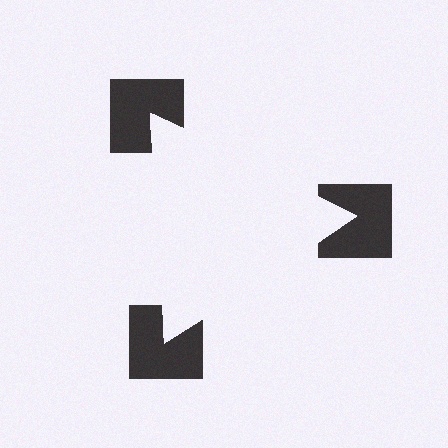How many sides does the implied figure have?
3 sides.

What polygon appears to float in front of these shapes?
An illusory triangle — its edges are inferred from the aligned wedge cuts in the notched squares, not physically drawn.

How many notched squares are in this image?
There are 3 — one at each vertex of the illusory triangle.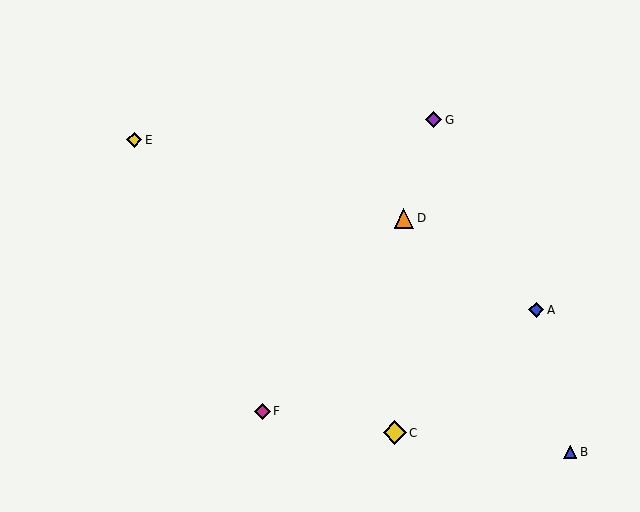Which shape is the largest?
The yellow diamond (labeled C) is the largest.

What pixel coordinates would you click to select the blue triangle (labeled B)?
Click at (570, 452) to select the blue triangle B.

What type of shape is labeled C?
Shape C is a yellow diamond.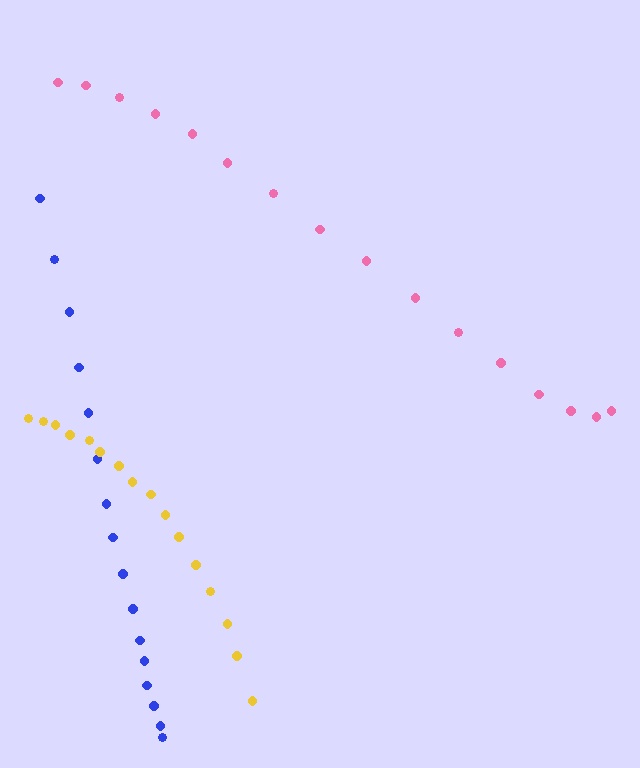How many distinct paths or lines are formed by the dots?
There are 3 distinct paths.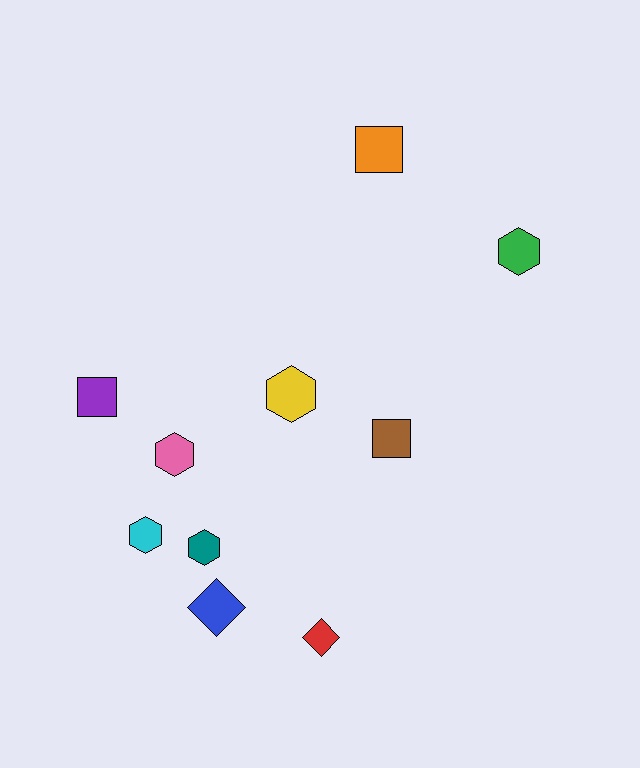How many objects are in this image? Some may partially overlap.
There are 10 objects.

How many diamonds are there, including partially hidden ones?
There are 2 diamonds.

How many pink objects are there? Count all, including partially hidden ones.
There is 1 pink object.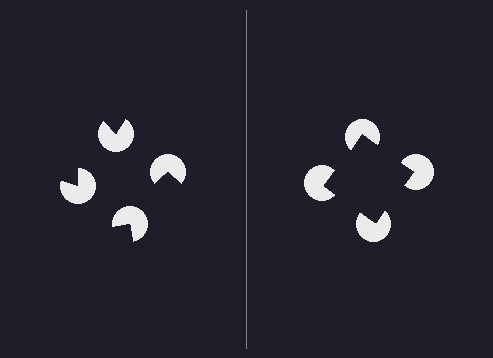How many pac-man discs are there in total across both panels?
8 — 4 on each side.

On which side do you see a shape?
An illusory square appears on the right side. On the left side the wedge cuts are rotated, so no coherent shape forms.